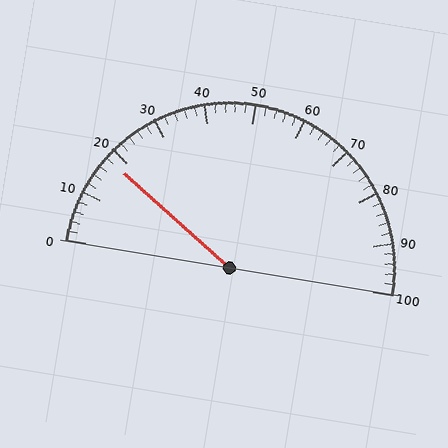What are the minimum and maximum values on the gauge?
The gauge ranges from 0 to 100.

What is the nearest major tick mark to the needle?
The nearest major tick mark is 20.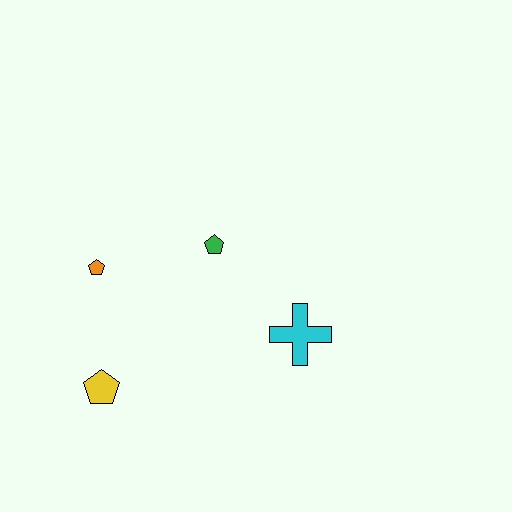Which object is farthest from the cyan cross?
The orange pentagon is farthest from the cyan cross.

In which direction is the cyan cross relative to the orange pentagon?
The cyan cross is to the right of the orange pentagon.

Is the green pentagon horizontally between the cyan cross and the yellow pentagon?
Yes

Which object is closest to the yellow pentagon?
The orange pentagon is closest to the yellow pentagon.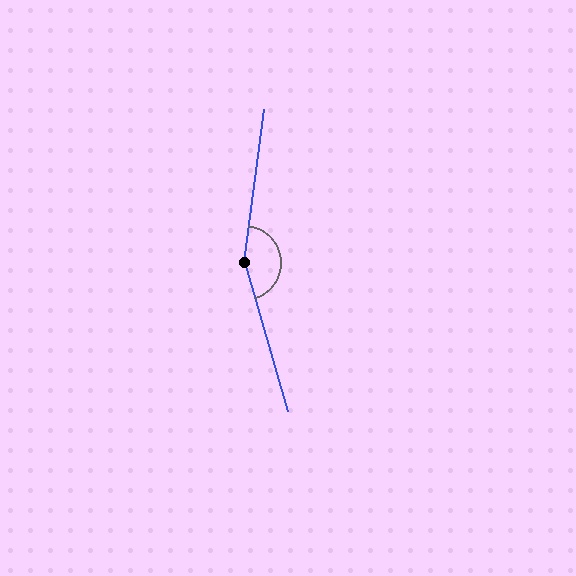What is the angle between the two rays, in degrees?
Approximately 156 degrees.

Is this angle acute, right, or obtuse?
It is obtuse.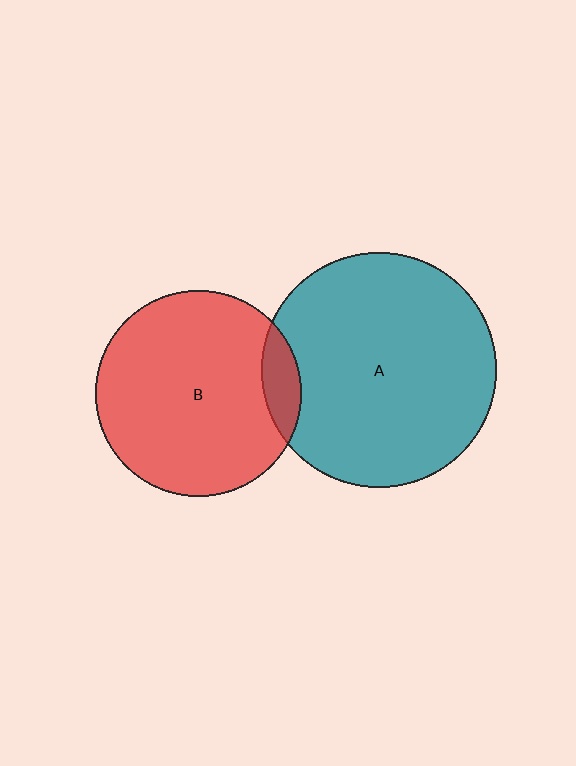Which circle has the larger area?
Circle A (teal).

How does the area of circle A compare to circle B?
Approximately 1.3 times.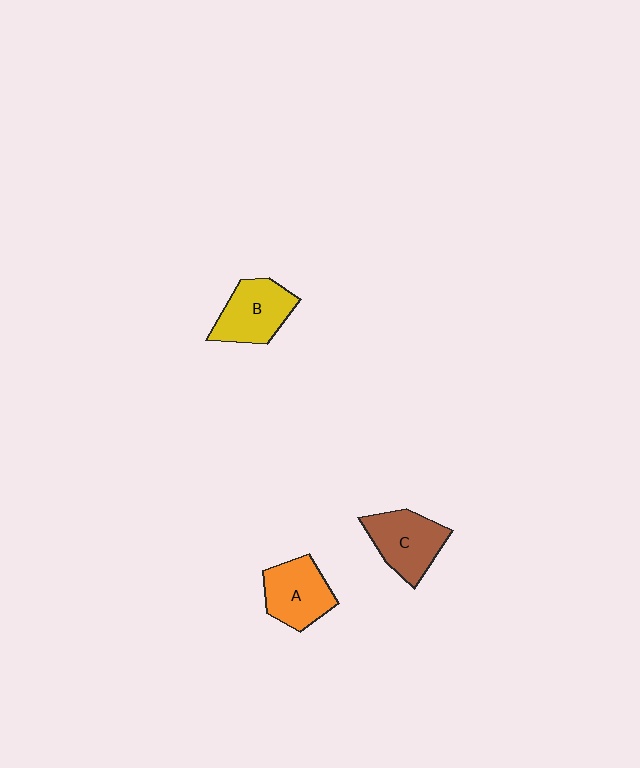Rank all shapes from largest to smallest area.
From largest to smallest: C (brown), B (yellow), A (orange).